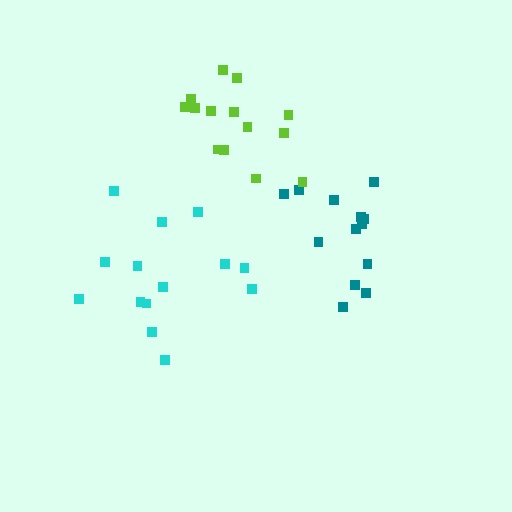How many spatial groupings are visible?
There are 3 spatial groupings.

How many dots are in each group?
Group 1: 13 dots, Group 2: 14 dots, Group 3: 14 dots (41 total).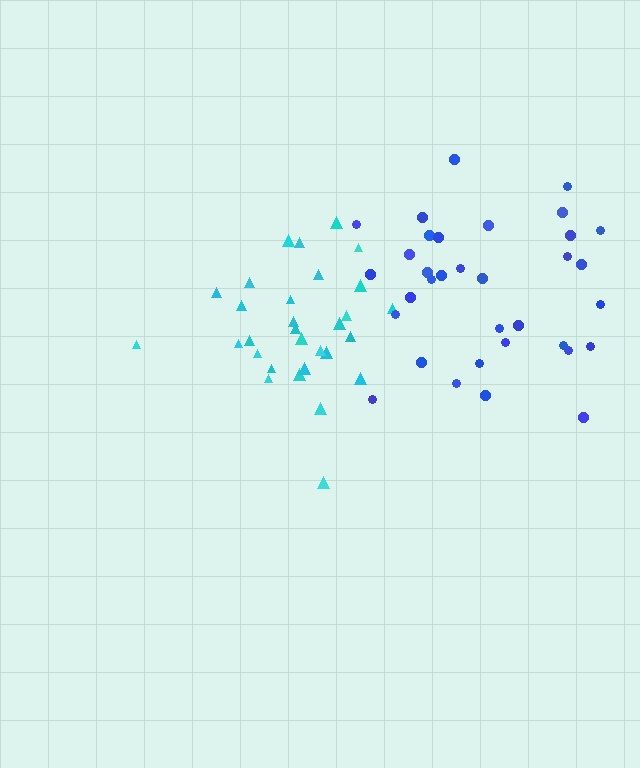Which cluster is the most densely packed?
Cyan.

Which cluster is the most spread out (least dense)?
Blue.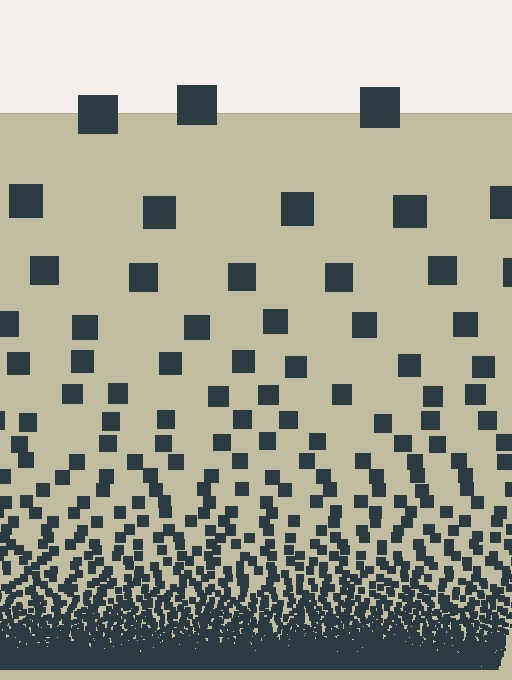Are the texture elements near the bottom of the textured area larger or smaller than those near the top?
Smaller. The gradient is inverted — elements near the bottom are smaller and denser.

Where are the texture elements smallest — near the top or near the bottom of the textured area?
Near the bottom.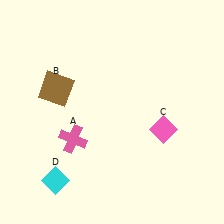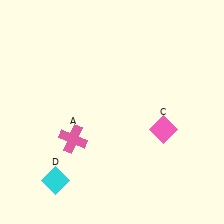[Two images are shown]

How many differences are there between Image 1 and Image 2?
There is 1 difference between the two images.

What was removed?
The brown square (B) was removed in Image 2.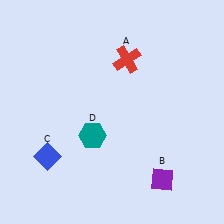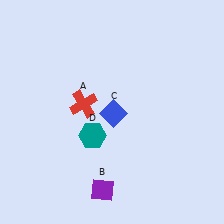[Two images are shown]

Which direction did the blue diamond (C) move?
The blue diamond (C) moved right.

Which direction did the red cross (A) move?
The red cross (A) moved down.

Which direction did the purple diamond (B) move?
The purple diamond (B) moved left.